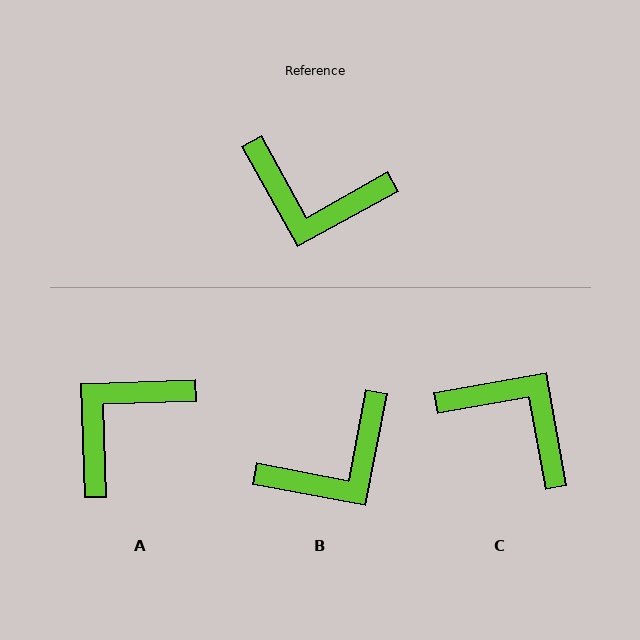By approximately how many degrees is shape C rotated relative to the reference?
Approximately 161 degrees counter-clockwise.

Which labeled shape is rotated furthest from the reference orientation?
C, about 161 degrees away.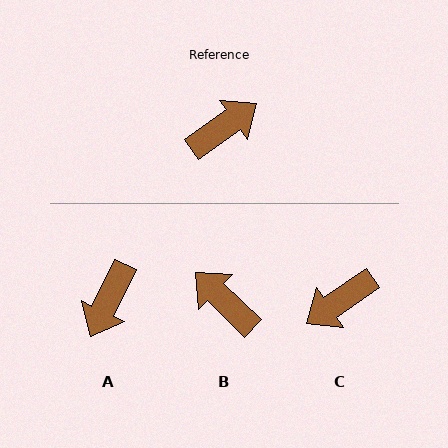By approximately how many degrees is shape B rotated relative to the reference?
Approximately 101 degrees counter-clockwise.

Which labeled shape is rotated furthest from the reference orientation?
C, about 179 degrees away.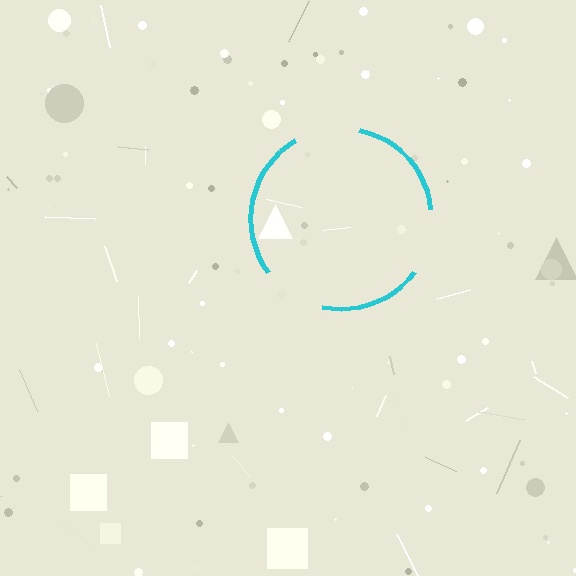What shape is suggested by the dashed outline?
The dashed outline suggests a circle.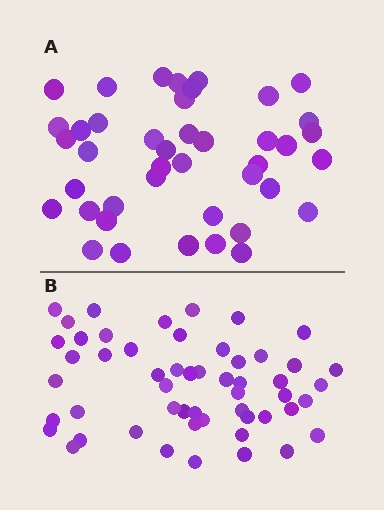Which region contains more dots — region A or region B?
Region B (the bottom region) has more dots.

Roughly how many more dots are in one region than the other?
Region B has roughly 12 or so more dots than region A.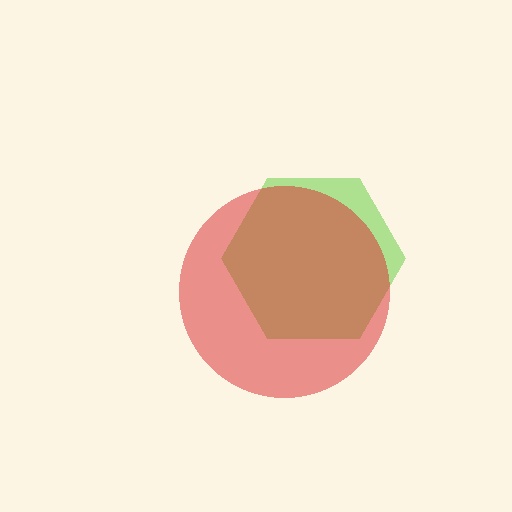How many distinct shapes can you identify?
There are 2 distinct shapes: a lime hexagon, a red circle.